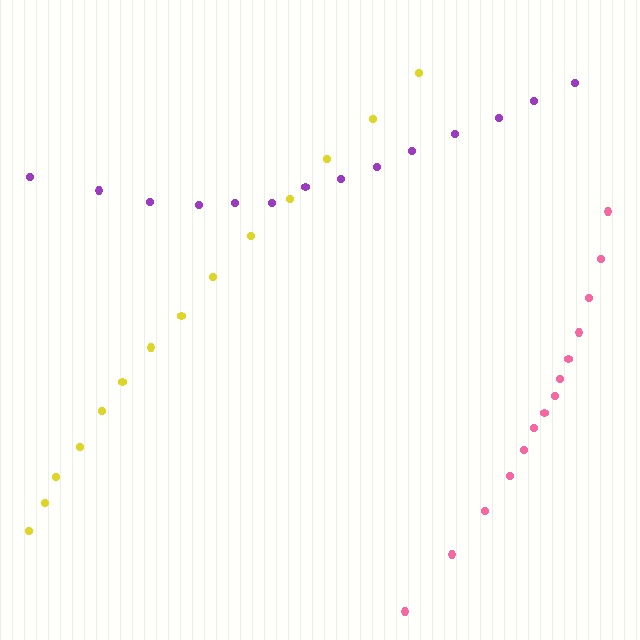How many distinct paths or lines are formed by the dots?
There are 3 distinct paths.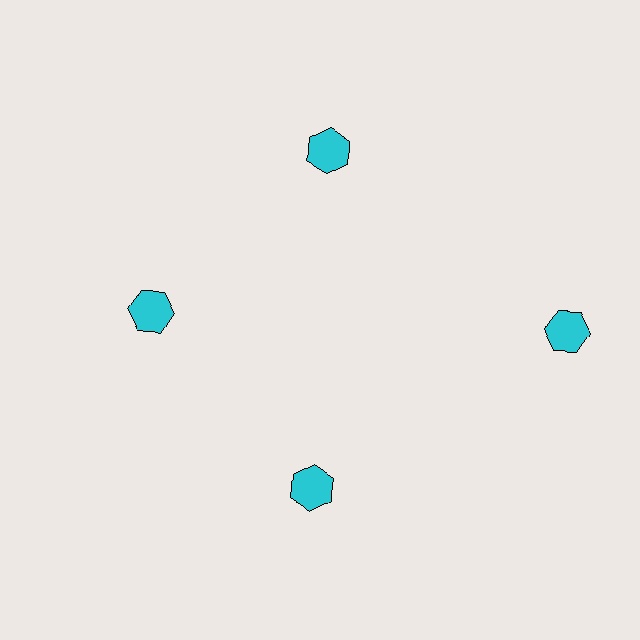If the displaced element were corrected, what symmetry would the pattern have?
It would have 4-fold rotational symmetry — the pattern would map onto itself every 90 degrees.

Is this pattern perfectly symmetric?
No. The 4 cyan hexagons are arranged in a ring, but one element near the 3 o'clock position is pushed outward from the center, breaking the 4-fold rotational symmetry.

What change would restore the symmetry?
The symmetry would be restored by moving it inward, back onto the ring so that all 4 hexagons sit at equal angles and equal distance from the center.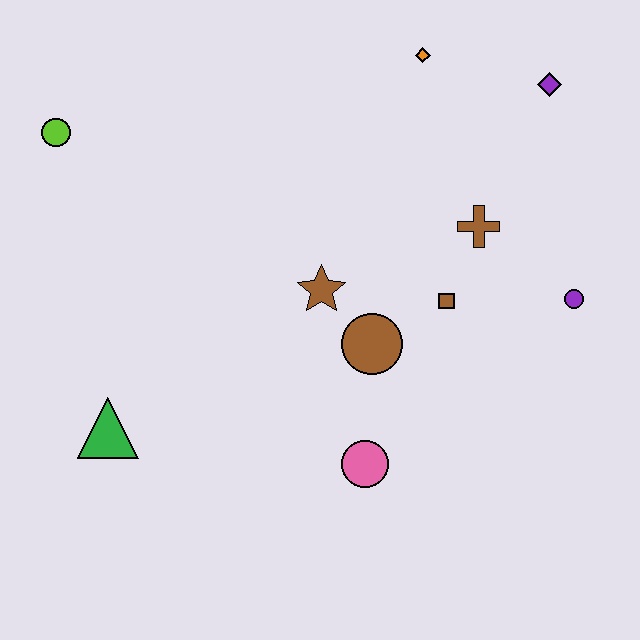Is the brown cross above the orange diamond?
No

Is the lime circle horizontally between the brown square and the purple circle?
No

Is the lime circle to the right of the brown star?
No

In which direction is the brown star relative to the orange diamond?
The brown star is below the orange diamond.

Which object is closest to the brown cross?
The brown square is closest to the brown cross.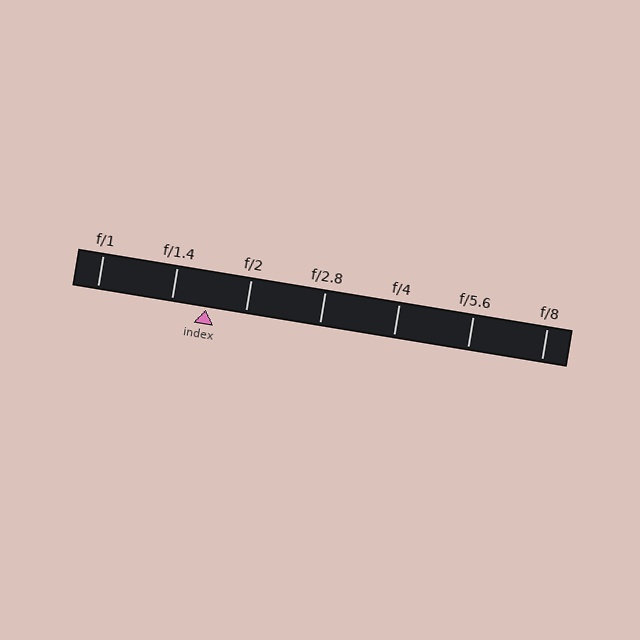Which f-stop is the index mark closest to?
The index mark is closest to f/1.4.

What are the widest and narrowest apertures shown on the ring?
The widest aperture shown is f/1 and the narrowest is f/8.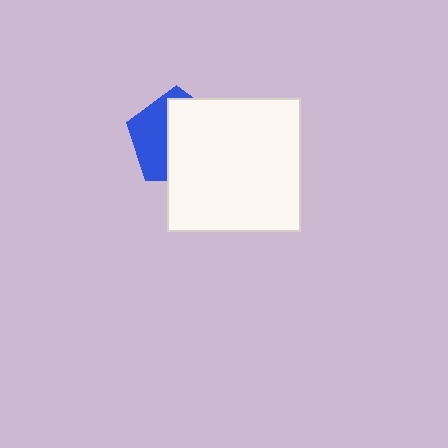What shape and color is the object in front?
The object in front is a white square.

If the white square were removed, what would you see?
You would see the complete blue pentagon.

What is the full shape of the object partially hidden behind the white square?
The partially hidden object is a blue pentagon.